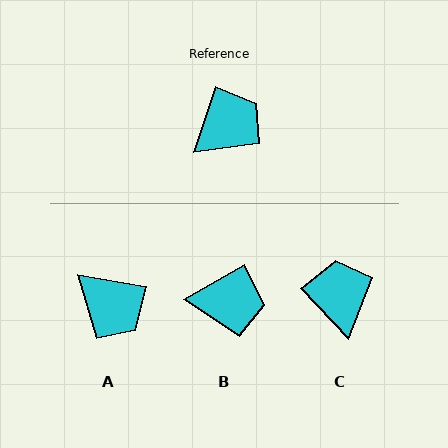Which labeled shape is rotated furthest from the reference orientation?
A, about 82 degrees away.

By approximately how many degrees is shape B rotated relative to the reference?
Approximately 42 degrees clockwise.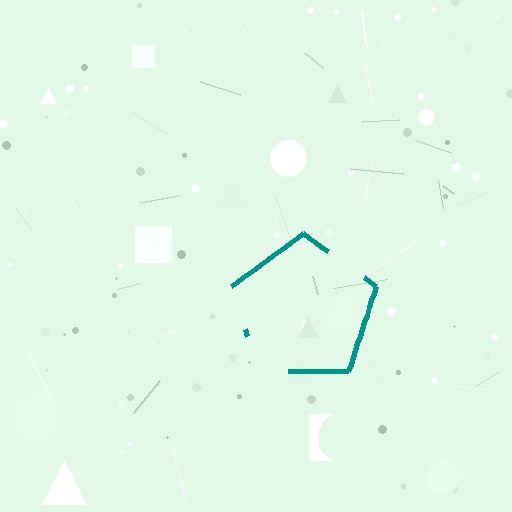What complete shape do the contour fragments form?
The contour fragments form a pentagon.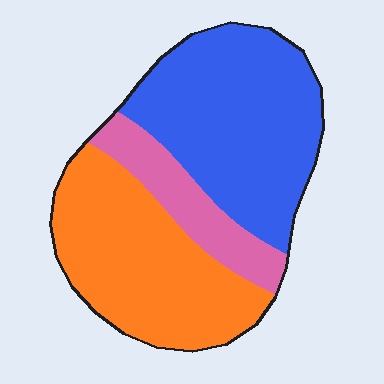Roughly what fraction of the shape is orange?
Orange takes up about two fifths (2/5) of the shape.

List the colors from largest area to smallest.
From largest to smallest: blue, orange, pink.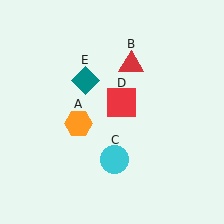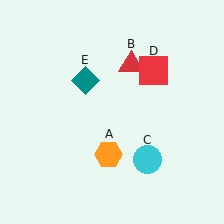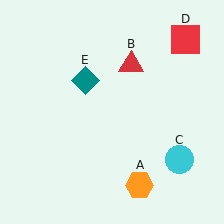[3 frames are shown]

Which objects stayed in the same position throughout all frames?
Red triangle (object B) and teal diamond (object E) remained stationary.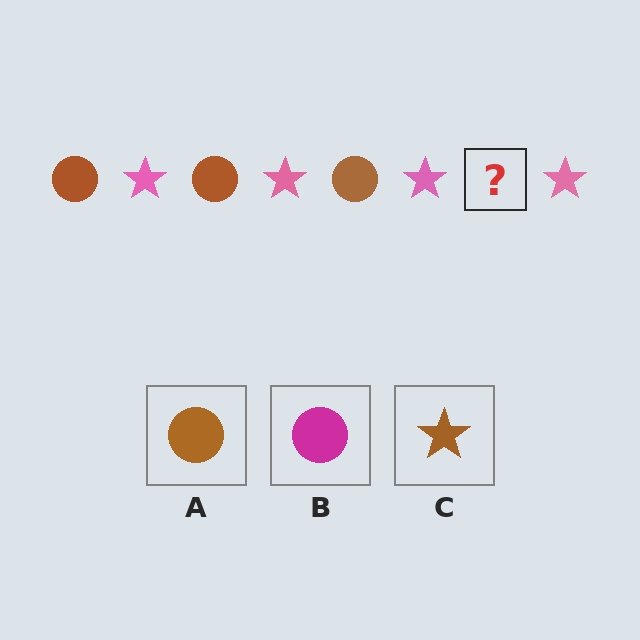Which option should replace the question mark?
Option A.